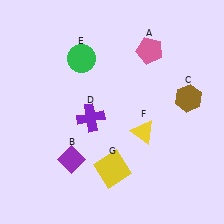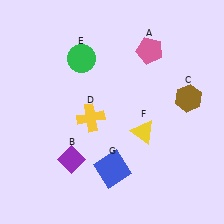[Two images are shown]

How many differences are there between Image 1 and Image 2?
There are 2 differences between the two images.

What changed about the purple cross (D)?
In Image 1, D is purple. In Image 2, it changed to yellow.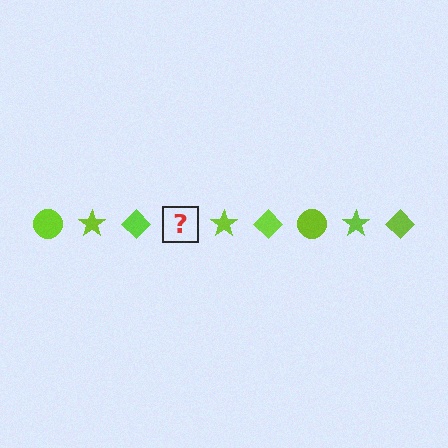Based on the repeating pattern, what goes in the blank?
The blank should be a lime circle.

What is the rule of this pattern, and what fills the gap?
The rule is that the pattern cycles through circle, star, diamond shapes in lime. The gap should be filled with a lime circle.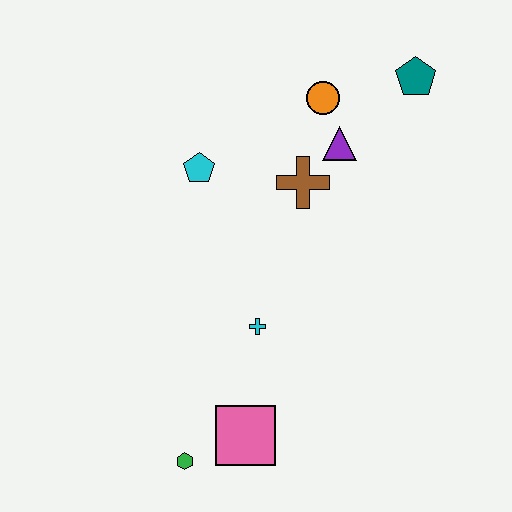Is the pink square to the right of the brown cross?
No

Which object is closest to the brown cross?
The purple triangle is closest to the brown cross.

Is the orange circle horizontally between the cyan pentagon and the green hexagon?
No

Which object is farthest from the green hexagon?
The teal pentagon is farthest from the green hexagon.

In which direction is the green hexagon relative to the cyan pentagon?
The green hexagon is below the cyan pentagon.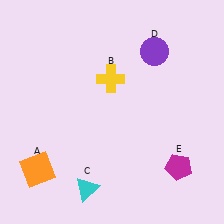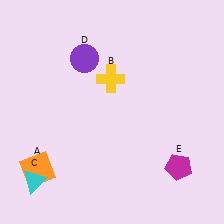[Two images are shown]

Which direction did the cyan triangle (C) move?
The cyan triangle (C) moved left.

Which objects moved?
The objects that moved are: the cyan triangle (C), the purple circle (D).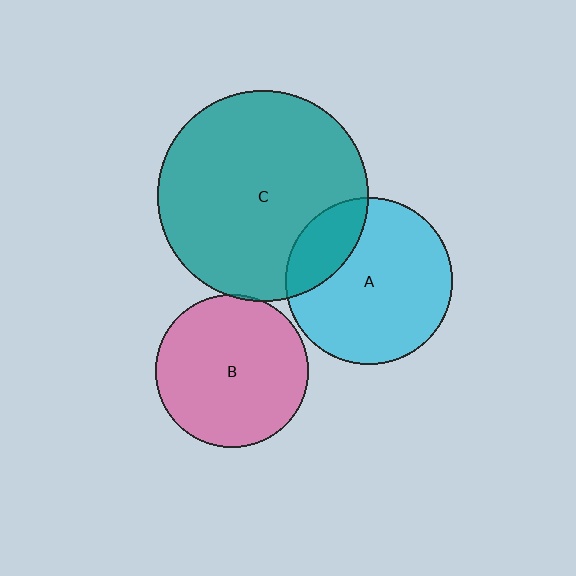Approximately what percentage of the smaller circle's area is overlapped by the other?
Approximately 20%.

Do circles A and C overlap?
Yes.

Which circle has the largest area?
Circle C (teal).